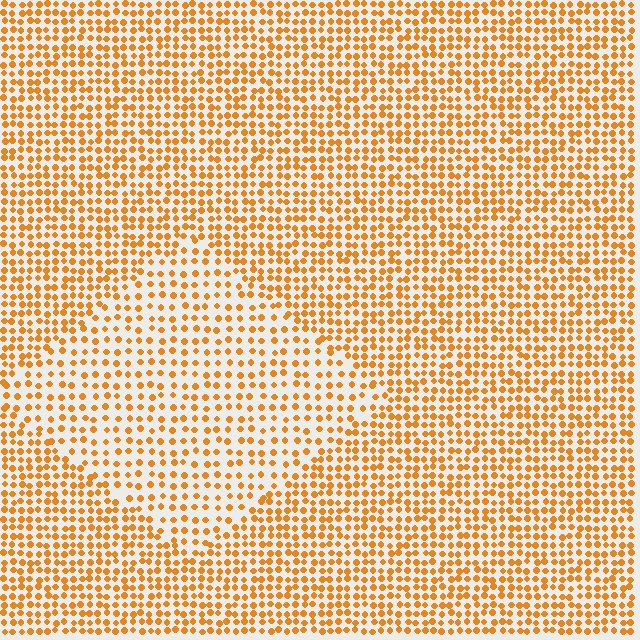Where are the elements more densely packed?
The elements are more densely packed outside the diamond boundary.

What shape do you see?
I see a diamond.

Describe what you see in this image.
The image contains small orange elements arranged at two different densities. A diamond-shaped region is visible where the elements are less densely packed than the surrounding area.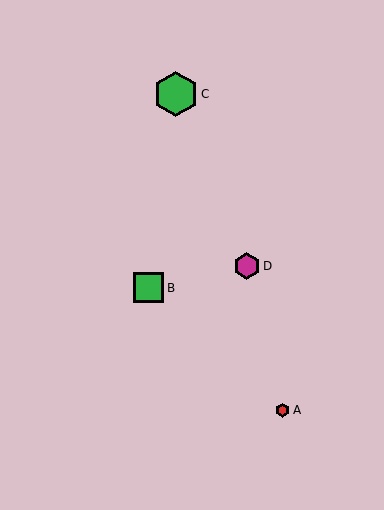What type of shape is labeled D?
Shape D is a magenta hexagon.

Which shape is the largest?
The green hexagon (labeled C) is the largest.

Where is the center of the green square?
The center of the green square is at (148, 288).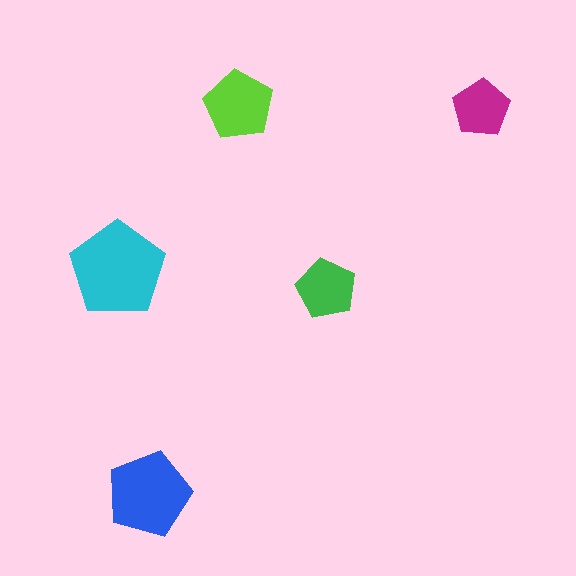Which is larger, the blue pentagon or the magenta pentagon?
The blue one.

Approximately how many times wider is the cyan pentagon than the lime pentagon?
About 1.5 times wider.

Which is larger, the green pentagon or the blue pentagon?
The blue one.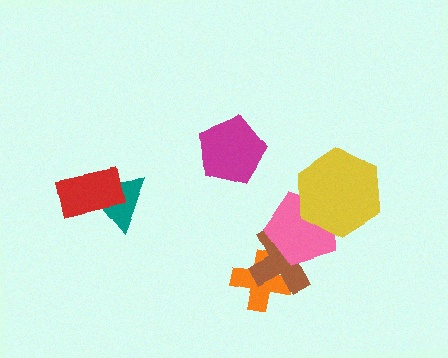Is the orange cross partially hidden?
Yes, it is partially covered by another shape.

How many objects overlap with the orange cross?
1 object overlaps with the orange cross.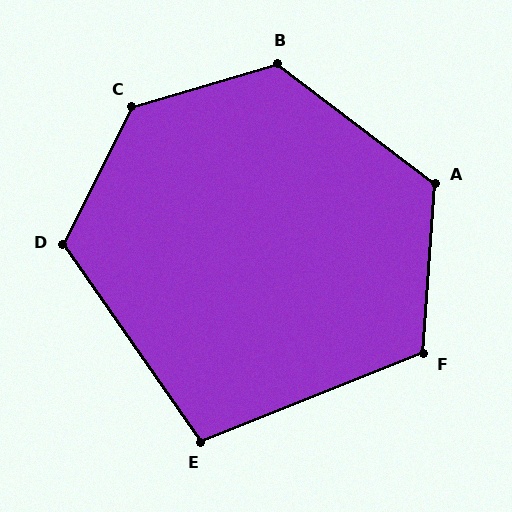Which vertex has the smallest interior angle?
E, at approximately 103 degrees.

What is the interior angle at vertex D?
Approximately 118 degrees (obtuse).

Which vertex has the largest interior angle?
C, at approximately 134 degrees.